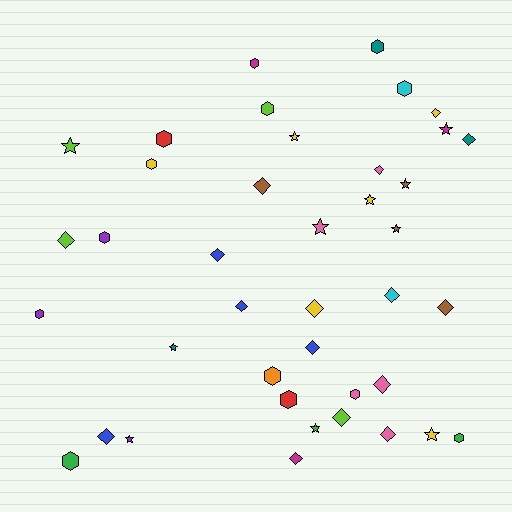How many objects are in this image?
There are 40 objects.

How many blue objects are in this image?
There are 4 blue objects.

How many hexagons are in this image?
There are 13 hexagons.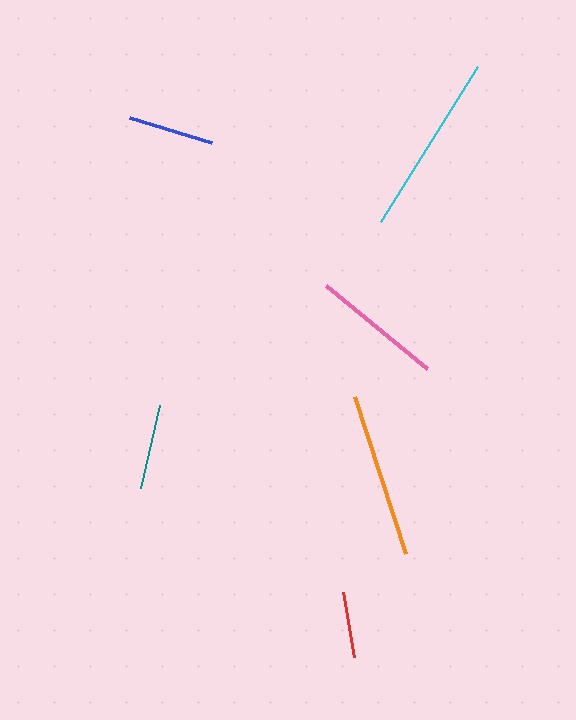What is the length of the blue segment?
The blue segment is approximately 85 pixels long.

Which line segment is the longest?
The cyan line is the longest at approximately 183 pixels.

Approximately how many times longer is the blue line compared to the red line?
The blue line is approximately 1.3 times the length of the red line.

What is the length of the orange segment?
The orange segment is approximately 166 pixels long.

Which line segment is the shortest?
The red line is the shortest at approximately 66 pixels.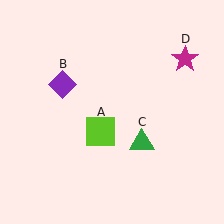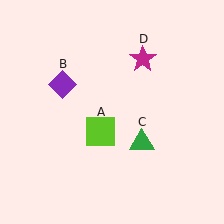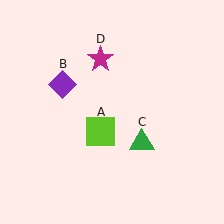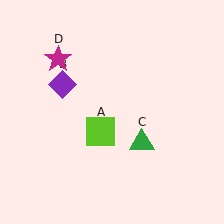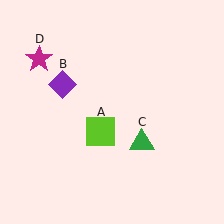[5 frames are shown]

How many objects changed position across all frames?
1 object changed position: magenta star (object D).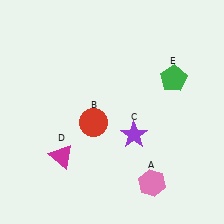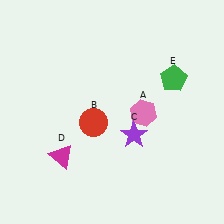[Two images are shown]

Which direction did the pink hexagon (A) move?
The pink hexagon (A) moved up.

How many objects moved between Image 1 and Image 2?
1 object moved between the two images.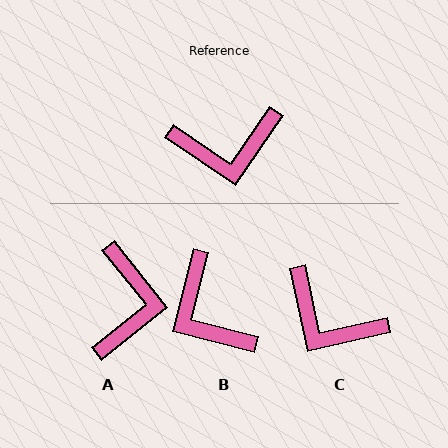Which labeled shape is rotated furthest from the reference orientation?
A, about 73 degrees away.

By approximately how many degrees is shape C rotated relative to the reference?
Approximately 43 degrees clockwise.